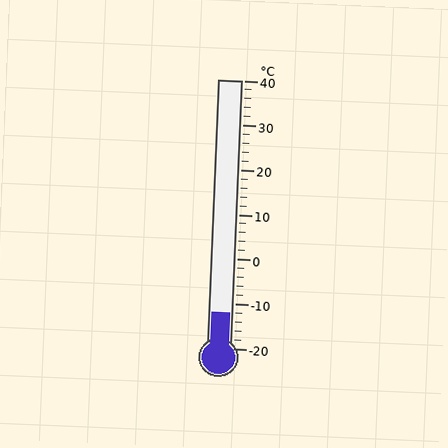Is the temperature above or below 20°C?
The temperature is below 20°C.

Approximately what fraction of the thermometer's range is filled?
The thermometer is filled to approximately 15% of its range.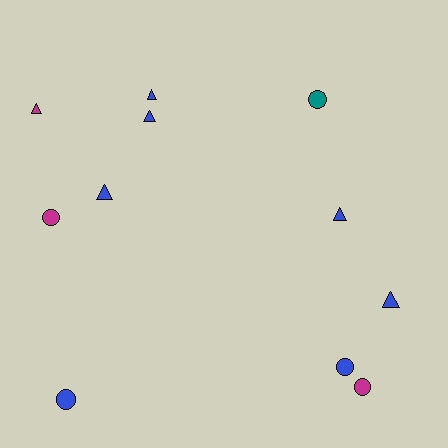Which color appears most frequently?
Blue, with 7 objects.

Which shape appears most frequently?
Triangle, with 6 objects.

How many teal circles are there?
There is 1 teal circle.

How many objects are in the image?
There are 11 objects.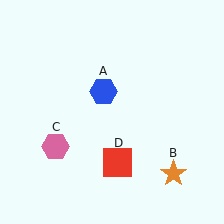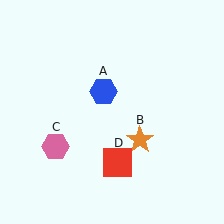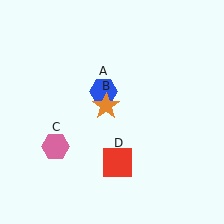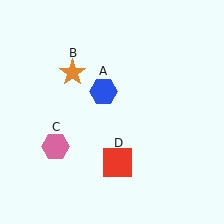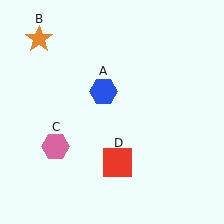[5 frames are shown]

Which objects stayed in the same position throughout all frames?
Blue hexagon (object A) and pink hexagon (object C) and red square (object D) remained stationary.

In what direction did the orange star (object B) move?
The orange star (object B) moved up and to the left.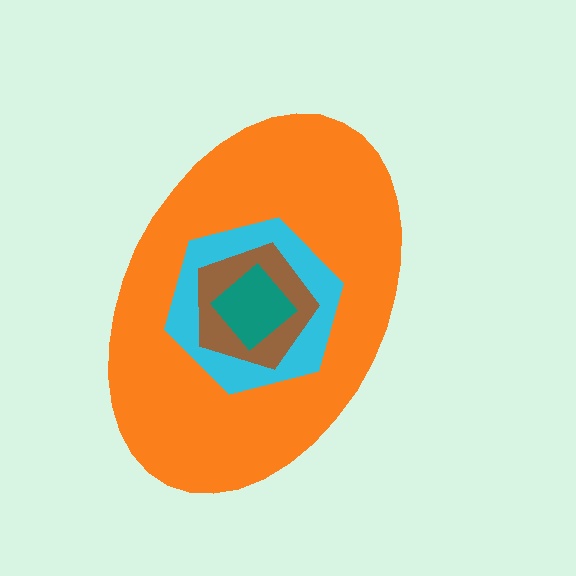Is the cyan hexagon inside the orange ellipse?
Yes.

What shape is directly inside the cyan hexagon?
The brown pentagon.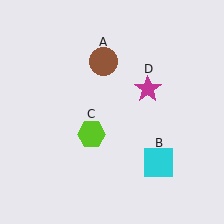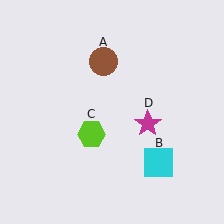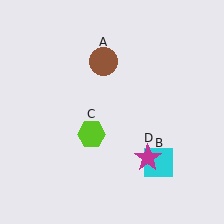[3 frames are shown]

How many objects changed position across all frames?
1 object changed position: magenta star (object D).